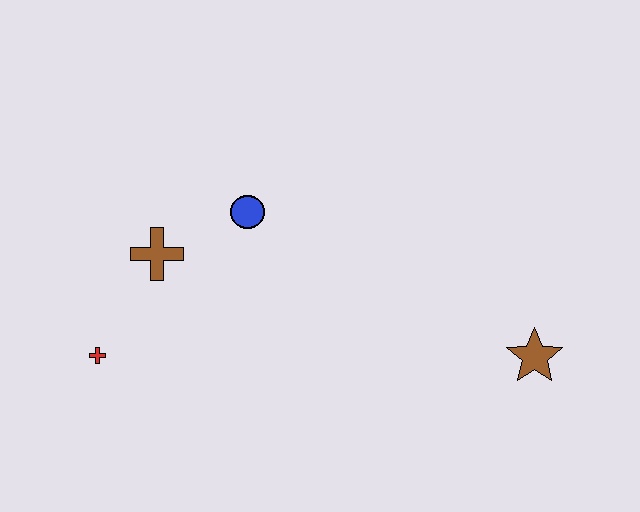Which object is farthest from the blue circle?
The brown star is farthest from the blue circle.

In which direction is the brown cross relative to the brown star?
The brown cross is to the left of the brown star.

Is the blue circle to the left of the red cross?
No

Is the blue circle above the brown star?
Yes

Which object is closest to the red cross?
The brown cross is closest to the red cross.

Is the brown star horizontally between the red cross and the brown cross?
No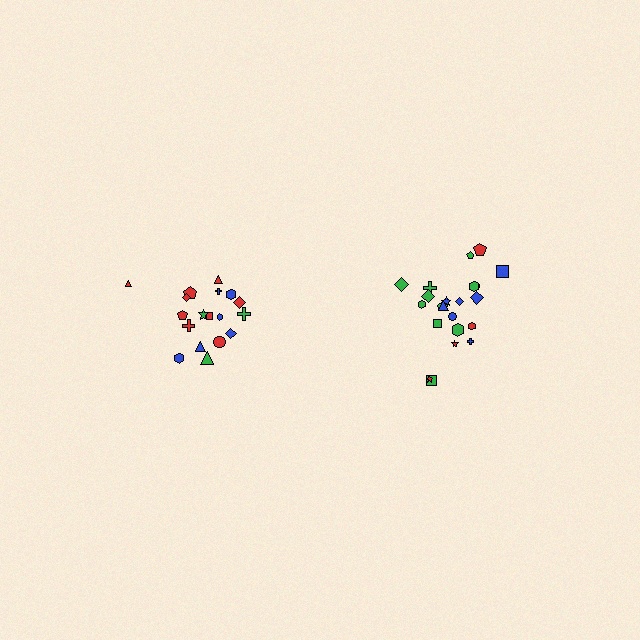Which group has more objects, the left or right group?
The right group.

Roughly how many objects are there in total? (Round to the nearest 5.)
Roughly 40 objects in total.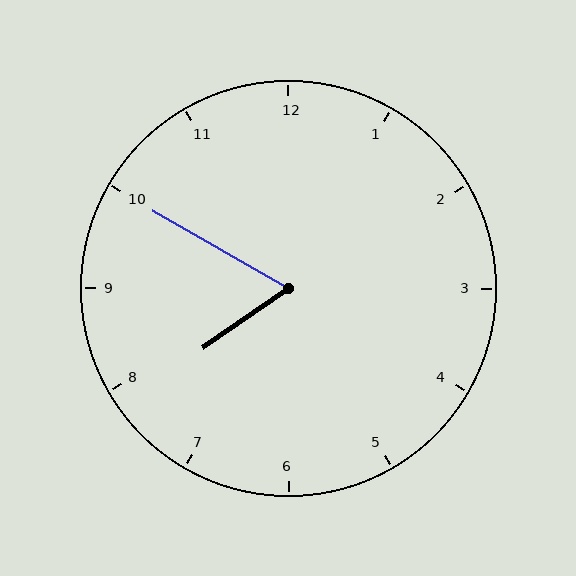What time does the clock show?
7:50.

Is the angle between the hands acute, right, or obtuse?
It is acute.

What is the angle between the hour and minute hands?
Approximately 65 degrees.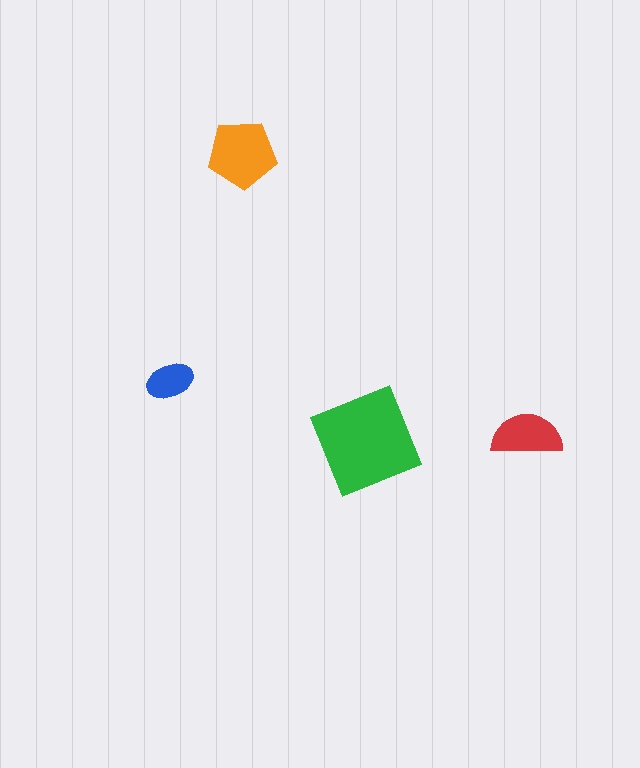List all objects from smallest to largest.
The blue ellipse, the red semicircle, the orange pentagon, the green diamond.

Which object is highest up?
The orange pentagon is topmost.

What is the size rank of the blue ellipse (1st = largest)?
4th.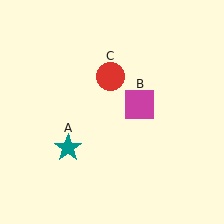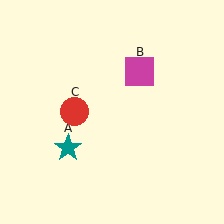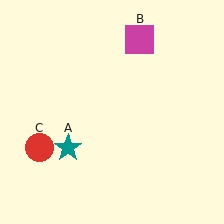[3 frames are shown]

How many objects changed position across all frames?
2 objects changed position: magenta square (object B), red circle (object C).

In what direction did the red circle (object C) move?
The red circle (object C) moved down and to the left.